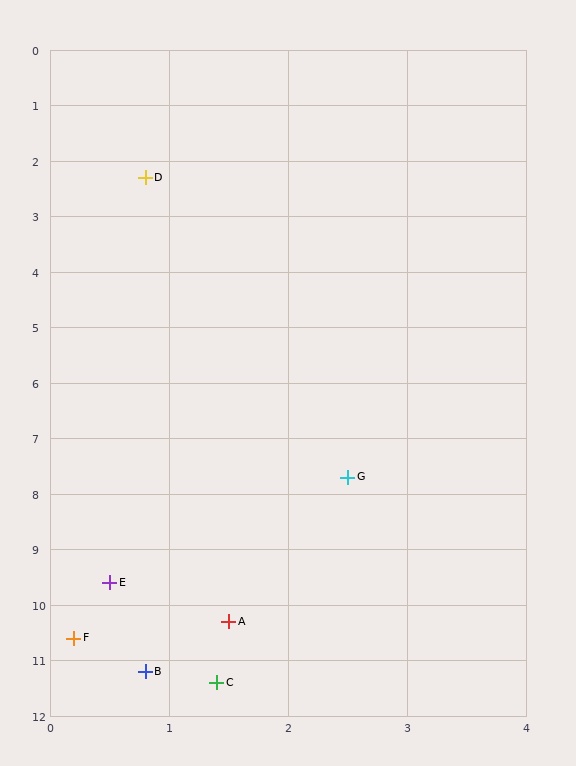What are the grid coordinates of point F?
Point F is at approximately (0.2, 10.6).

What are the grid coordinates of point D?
Point D is at approximately (0.8, 2.3).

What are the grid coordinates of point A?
Point A is at approximately (1.5, 10.3).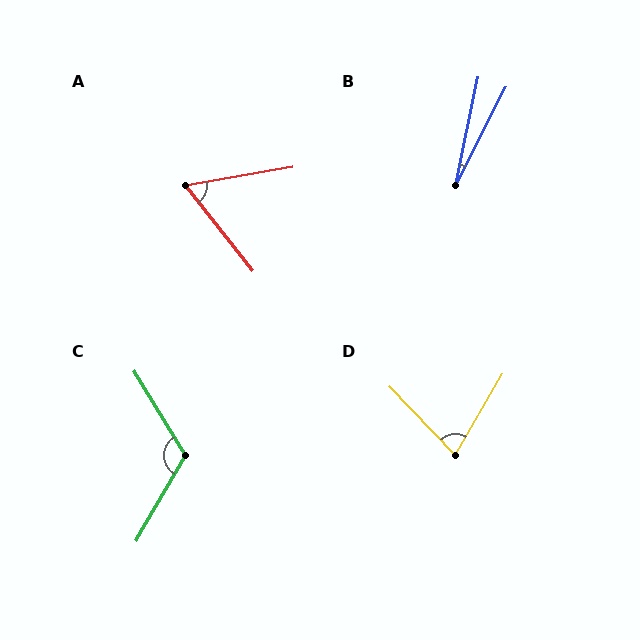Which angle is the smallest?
B, at approximately 16 degrees.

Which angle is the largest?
C, at approximately 118 degrees.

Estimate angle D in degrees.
Approximately 74 degrees.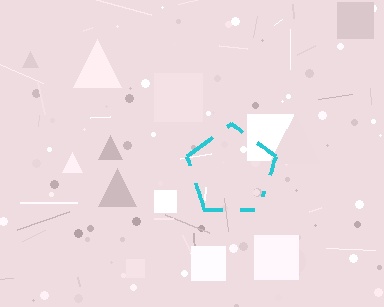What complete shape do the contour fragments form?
The contour fragments form a pentagon.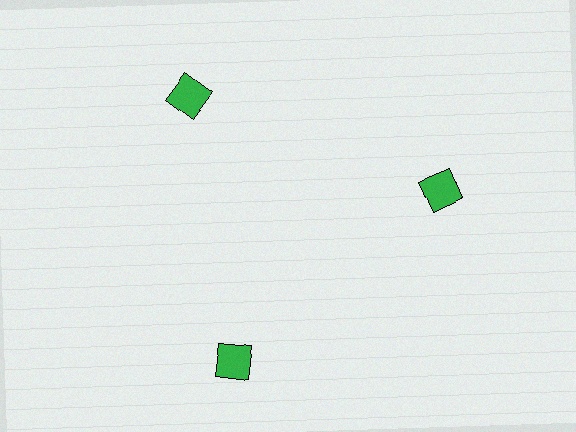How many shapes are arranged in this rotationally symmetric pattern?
There are 3 shapes, arranged in 3 groups of 1.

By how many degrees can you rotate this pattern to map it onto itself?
The pattern maps onto itself every 120 degrees of rotation.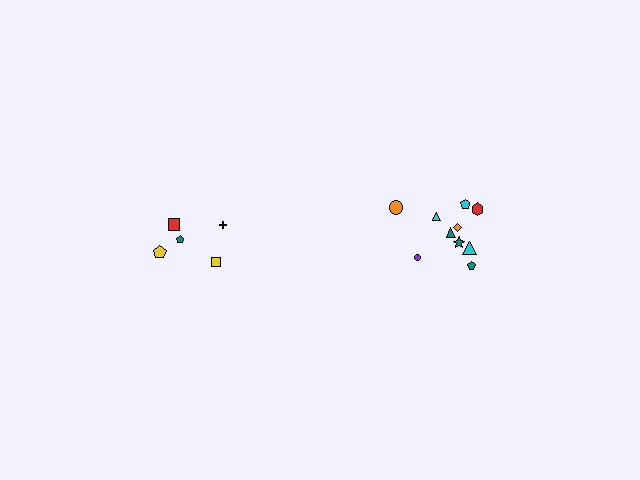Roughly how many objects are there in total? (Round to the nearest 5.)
Roughly 15 objects in total.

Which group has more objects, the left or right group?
The right group.